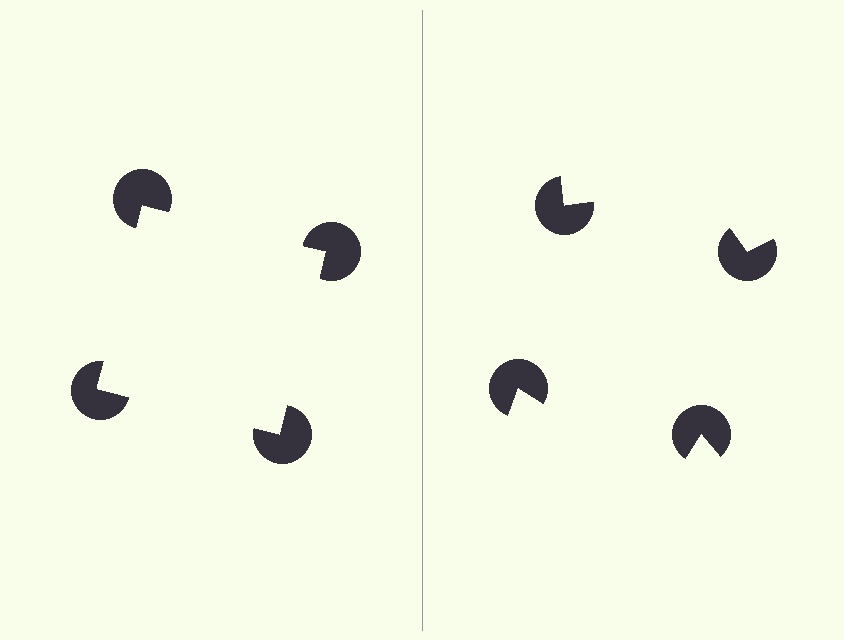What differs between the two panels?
The pac-man discs are positioned identically on both sides; only the wedge orientations differ. On the left they align to a square; on the right they are misaligned.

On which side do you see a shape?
An illusory square appears on the left side. On the right side the wedge cuts are rotated, so no coherent shape forms.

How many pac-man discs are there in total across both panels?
8 — 4 on each side.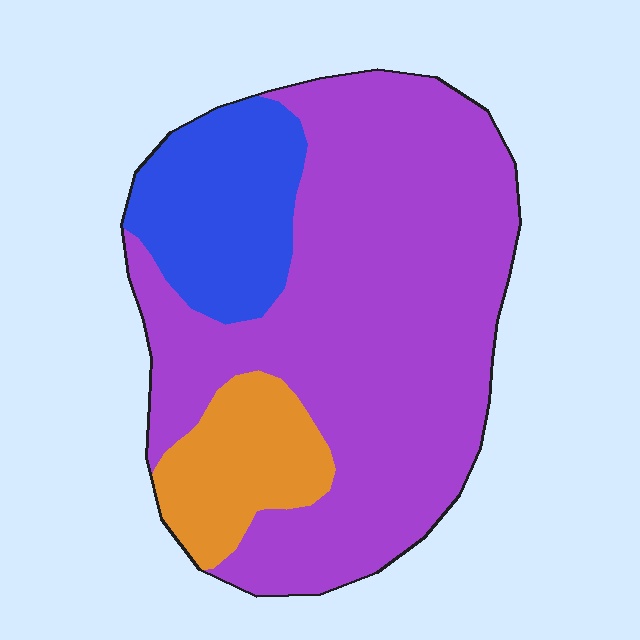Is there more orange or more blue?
Blue.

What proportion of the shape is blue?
Blue takes up about one sixth (1/6) of the shape.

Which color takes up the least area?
Orange, at roughly 15%.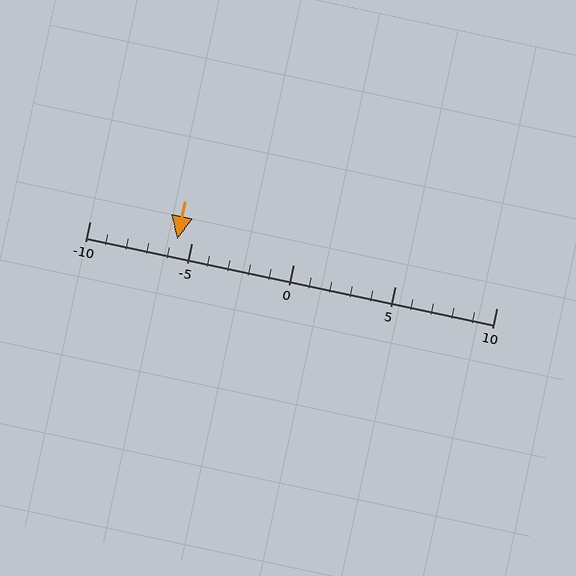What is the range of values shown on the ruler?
The ruler shows values from -10 to 10.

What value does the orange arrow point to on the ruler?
The orange arrow points to approximately -6.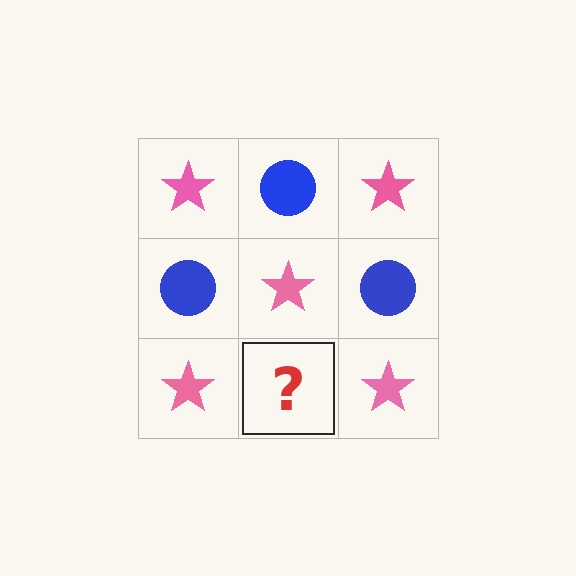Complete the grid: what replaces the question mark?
The question mark should be replaced with a blue circle.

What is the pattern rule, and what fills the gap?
The rule is that it alternates pink star and blue circle in a checkerboard pattern. The gap should be filled with a blue circle.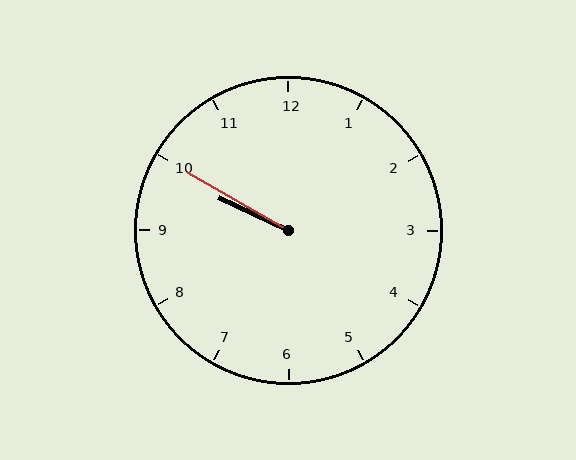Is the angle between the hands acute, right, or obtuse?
It is acute.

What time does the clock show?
9:50.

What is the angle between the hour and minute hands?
Approximately 5 degrees.